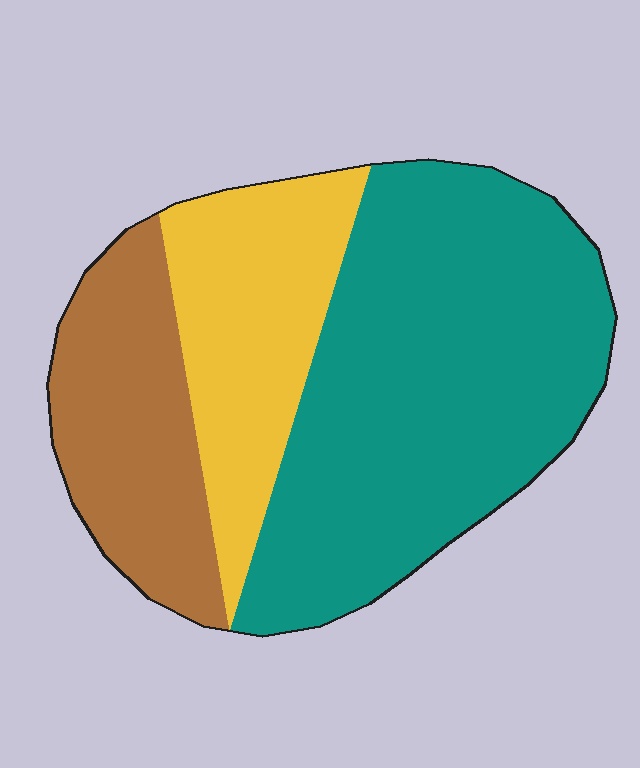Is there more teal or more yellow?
Teal.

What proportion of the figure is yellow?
Yellow takes up between a sixth and a third of the figure.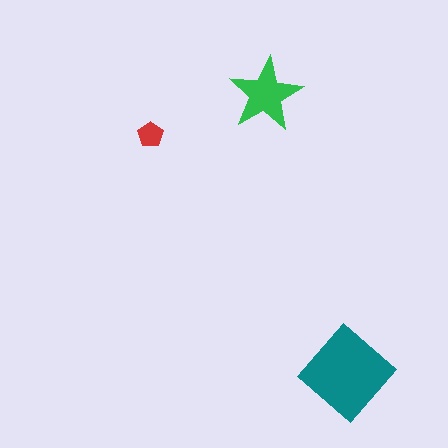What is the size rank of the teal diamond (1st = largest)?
1st.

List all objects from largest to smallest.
The teal diamond, the green star, the red pentagon.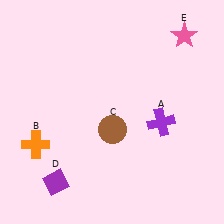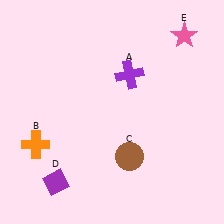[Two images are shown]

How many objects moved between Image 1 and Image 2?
2 objects moved between the two images.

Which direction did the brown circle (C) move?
The brown circle (C) moved down.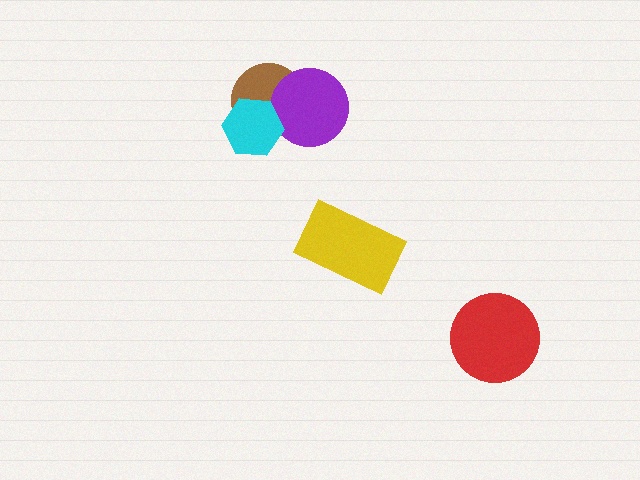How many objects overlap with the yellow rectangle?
0 objects overlap with the yellow rectangle.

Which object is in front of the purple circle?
The cyan hexagon is in front of the purple circle.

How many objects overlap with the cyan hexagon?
2 objects overlap with the cyan hexagon.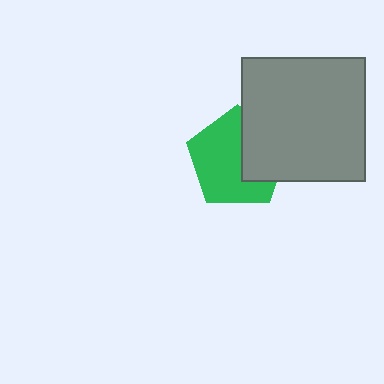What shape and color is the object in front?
The object in front is a gray square.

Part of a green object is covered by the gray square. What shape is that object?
It is a pentagon.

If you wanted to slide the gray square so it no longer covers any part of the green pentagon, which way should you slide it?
Slide it right — that is the most direct way to separate the two shapes.